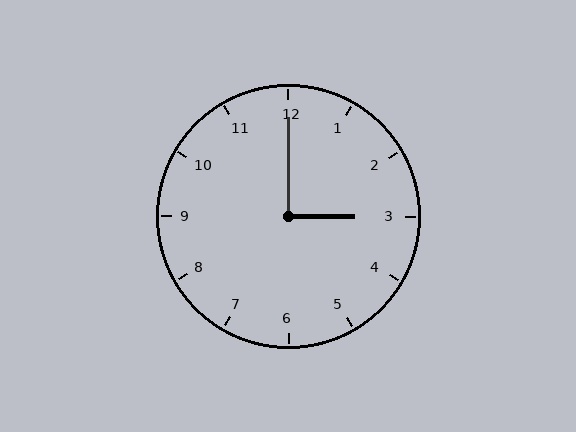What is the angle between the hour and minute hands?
Approximately 90 degrees.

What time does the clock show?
3:00.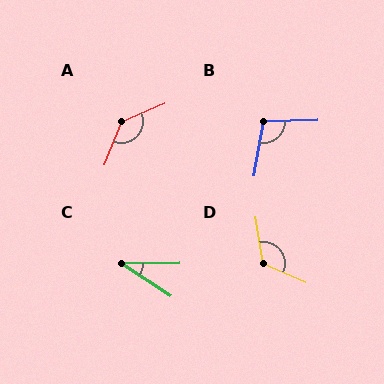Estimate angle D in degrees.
Approximately 122 degrees.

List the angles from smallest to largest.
C (34°), B (101°), D (122°), A (135°).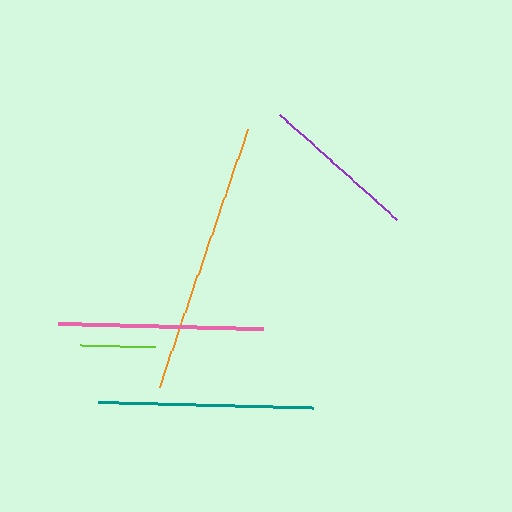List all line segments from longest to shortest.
From longest to shortest: orange, teal, pink, purple, lime.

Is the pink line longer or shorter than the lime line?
The pink line is longer than the lime line.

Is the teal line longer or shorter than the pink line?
The teal line is longer than the pink line.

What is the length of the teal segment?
The teal segment is approximately 215 pixels long.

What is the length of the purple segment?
The purple segment is approximately 157 pixels long.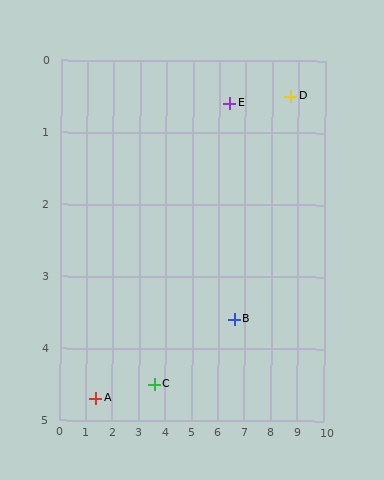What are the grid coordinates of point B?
Point B is at approximately (6.6, 3.6).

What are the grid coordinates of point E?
Point E is at approximately (6.4, 0.6).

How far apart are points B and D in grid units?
Points B and D are about 3.7 grid units apart.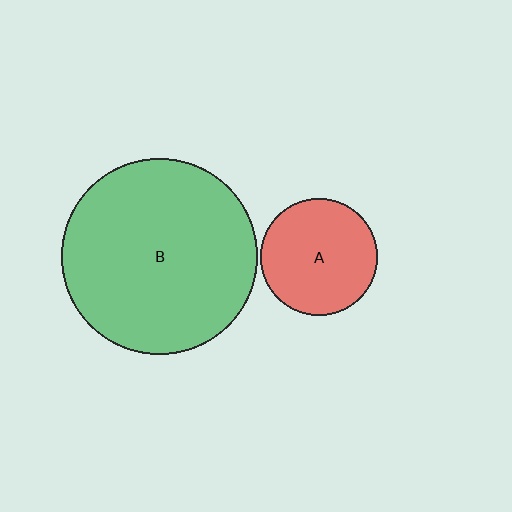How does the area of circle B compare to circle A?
Approximately 2.8 times.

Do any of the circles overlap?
No, none of the circles overlap.